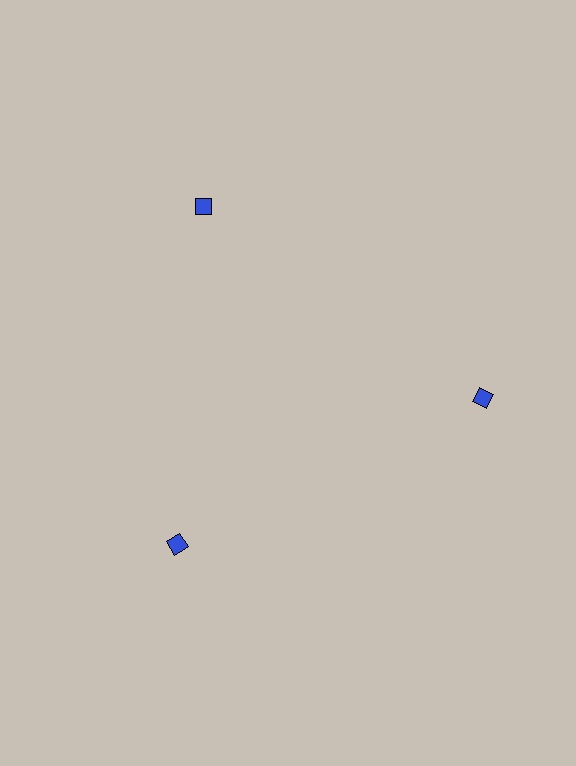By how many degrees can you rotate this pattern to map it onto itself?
The pattern maps onto itself every 120 degrees of rotation.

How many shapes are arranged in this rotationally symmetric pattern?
There are 3 shapes, arranged in 3 groups of 1.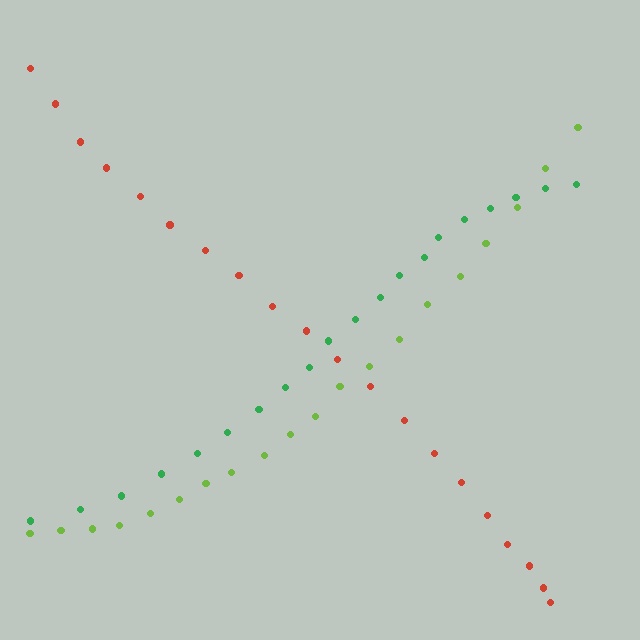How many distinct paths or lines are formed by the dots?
There are 3 distinct paths.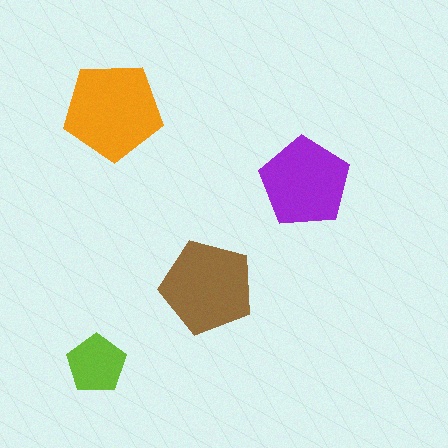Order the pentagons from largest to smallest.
the orange one, the brown one, the purple one, the lime one.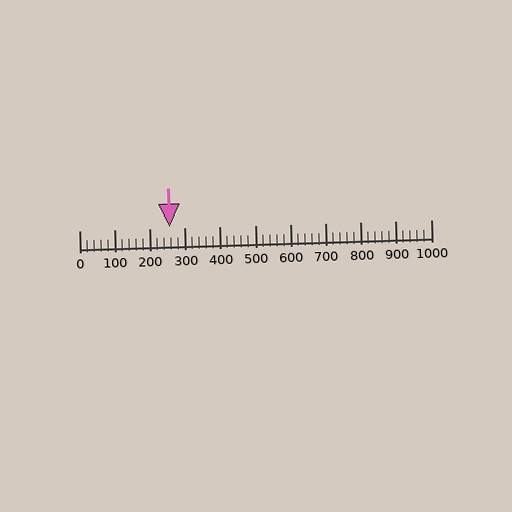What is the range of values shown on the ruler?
The ruler shows values from 0 to 1000.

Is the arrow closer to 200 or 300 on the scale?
The arrow is closer to 300.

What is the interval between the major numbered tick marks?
The major tick marks are spaced 100 units apart.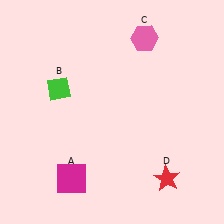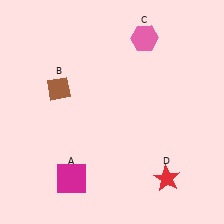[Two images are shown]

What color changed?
The diamond (B) changed from green in Image 1 to brown in Image 2.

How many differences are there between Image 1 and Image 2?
There is 1 difference between the two images.